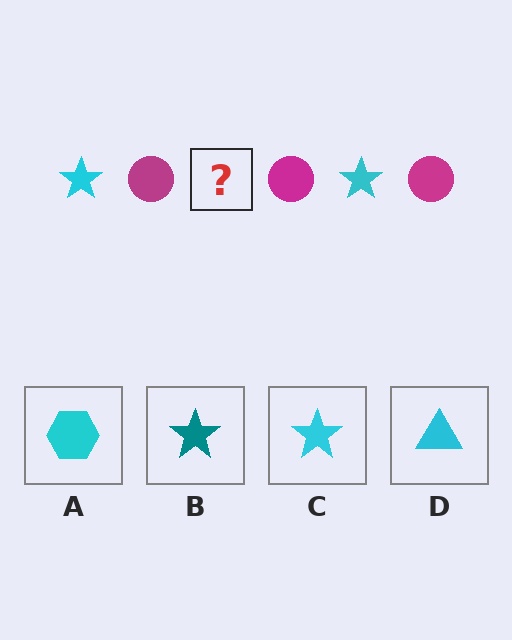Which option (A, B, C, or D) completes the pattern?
C.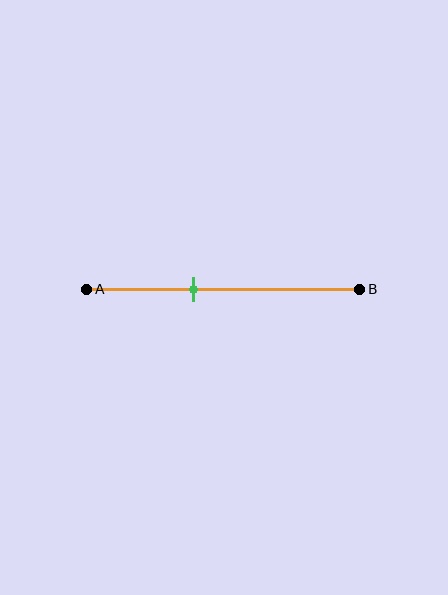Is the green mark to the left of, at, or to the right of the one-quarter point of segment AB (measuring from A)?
The green mark is to the right of the one-quarter point of segment AB.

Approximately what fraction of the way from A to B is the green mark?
The green mark is approximately 40% of the way from A to B.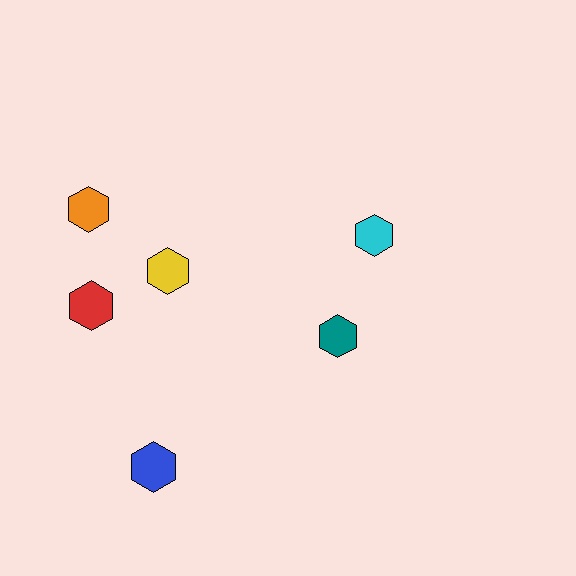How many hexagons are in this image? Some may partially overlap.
There are 6 hexagons.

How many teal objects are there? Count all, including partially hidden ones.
There is 1 teal object.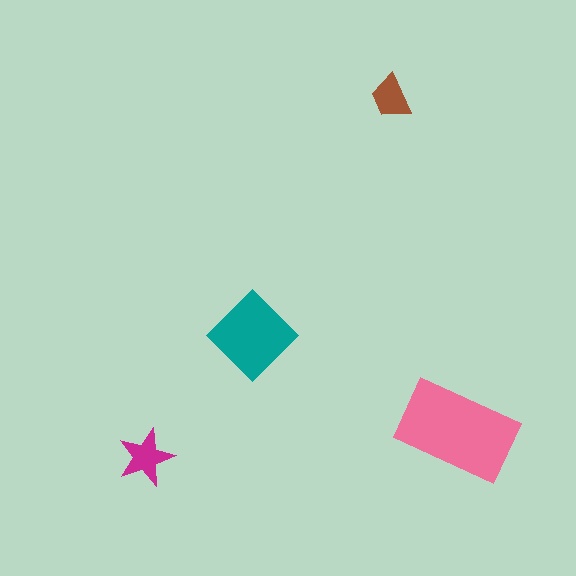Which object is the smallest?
The brown trapezoid.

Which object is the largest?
The pink rectangle.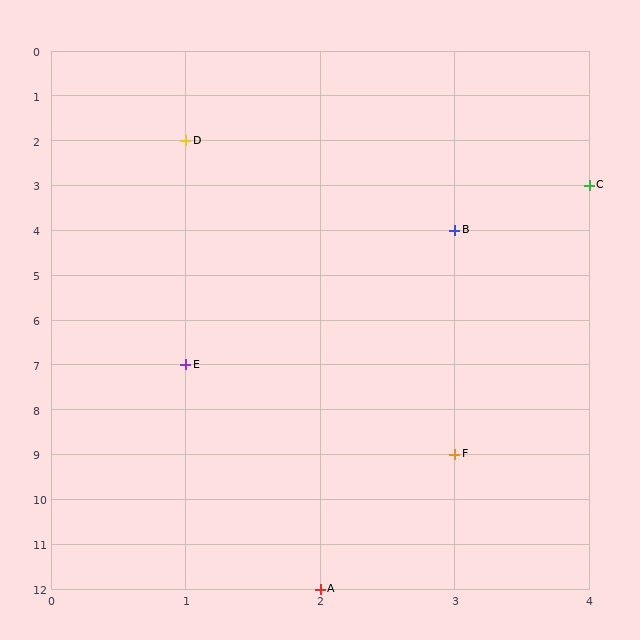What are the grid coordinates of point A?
Point A is at grid coordinates (2, 12).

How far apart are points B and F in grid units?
Points B and F are 5 rows apart.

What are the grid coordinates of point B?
Point B is at grid coordinates (3, 4).